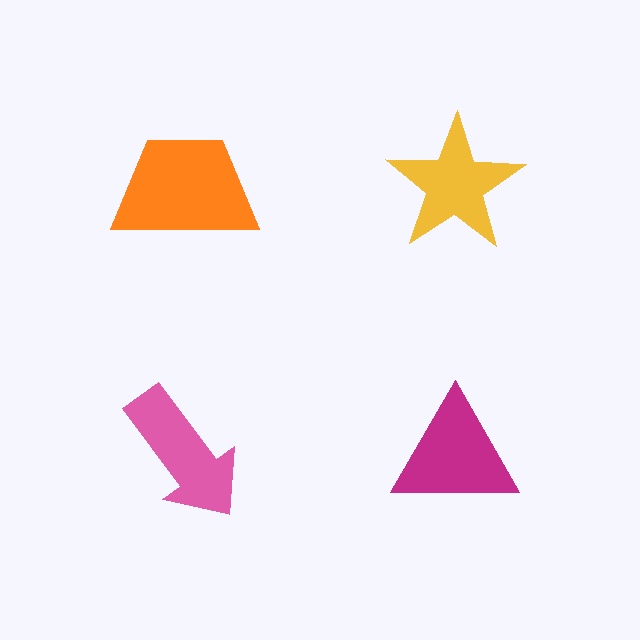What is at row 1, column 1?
An orange trapezoid.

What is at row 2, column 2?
A magenta triangle.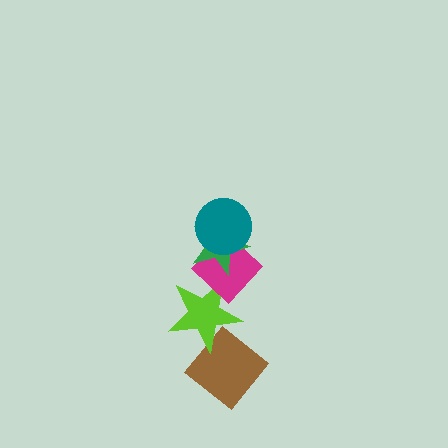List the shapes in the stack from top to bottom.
From top to bottom: the teal circle, the green star, the magenta diamond, the lime star, the brown diamond.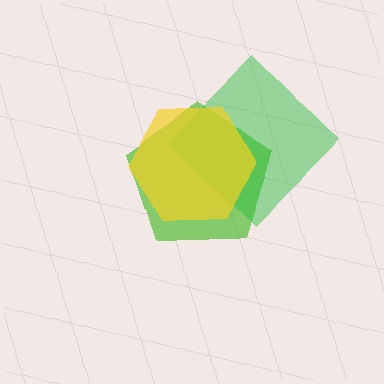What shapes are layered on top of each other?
The layered shapes are: a lime pentagon, a green diamond, a yellow hexagon.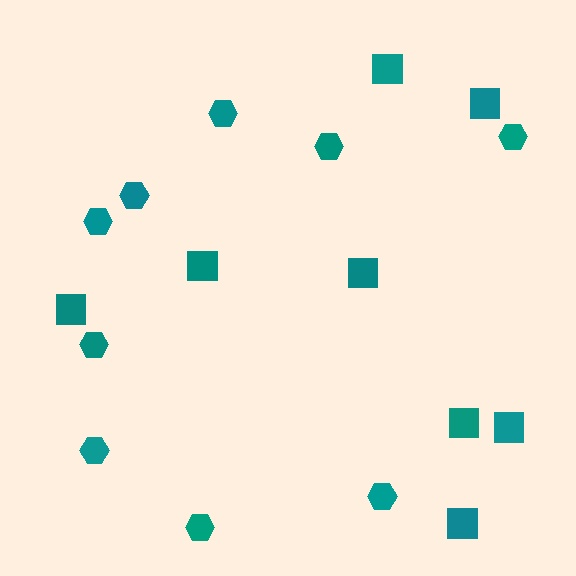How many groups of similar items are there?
There are 2 groups: one group of hexagons (9) and one group of squares (8).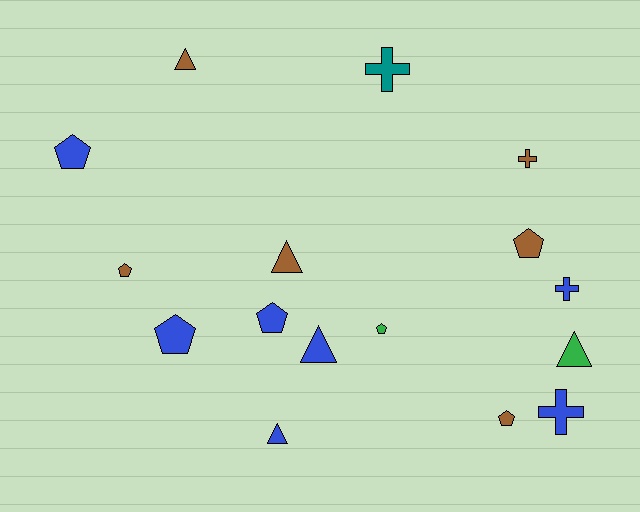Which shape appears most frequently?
Pentagon, with 7 objects.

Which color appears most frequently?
Blue, with 7 objects.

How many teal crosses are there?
There is 1 teal cross.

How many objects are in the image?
There are 16 objects.